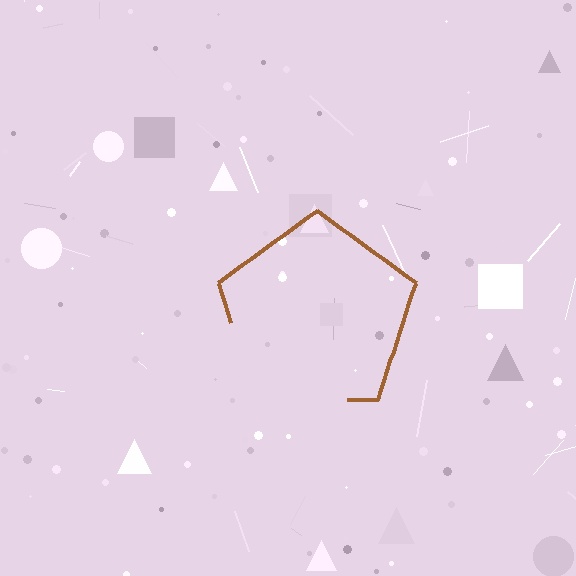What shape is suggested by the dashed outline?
The dashed outline suggests a pentagon.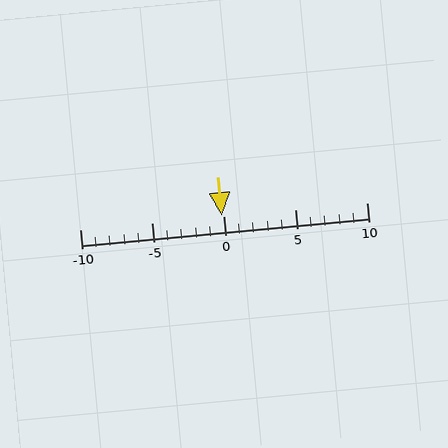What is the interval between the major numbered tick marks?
The major tick marks are spaced 5 units apart.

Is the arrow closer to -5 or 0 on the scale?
The arrow is closer to 0.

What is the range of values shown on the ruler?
The ruler shows values from -10 to 10.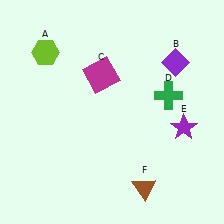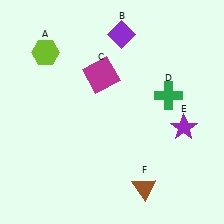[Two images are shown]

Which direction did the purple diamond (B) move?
The purple diamond (B) moved left.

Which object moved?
The purple diamond (B) moved left.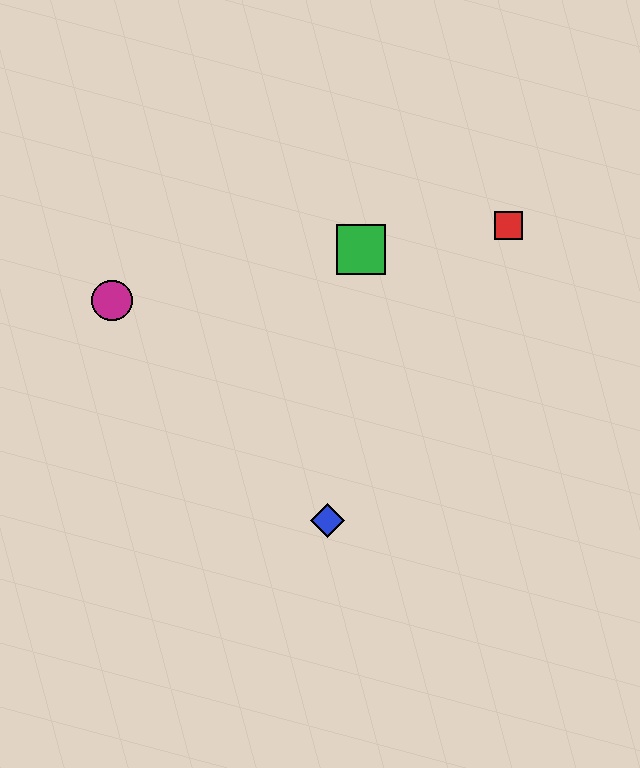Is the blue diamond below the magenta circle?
Yes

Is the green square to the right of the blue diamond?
Yes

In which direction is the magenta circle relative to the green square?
The magenta circle is to the left of the green square.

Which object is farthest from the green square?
The blue diamond is farthest from the green square.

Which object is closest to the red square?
The green square is closest to the red square.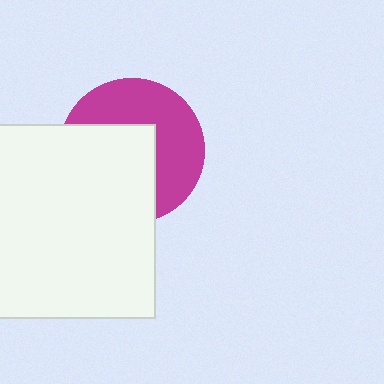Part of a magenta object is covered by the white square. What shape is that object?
It is a circle.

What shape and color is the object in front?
The object in front is a white square.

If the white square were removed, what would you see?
You would see the complete magenta circle.